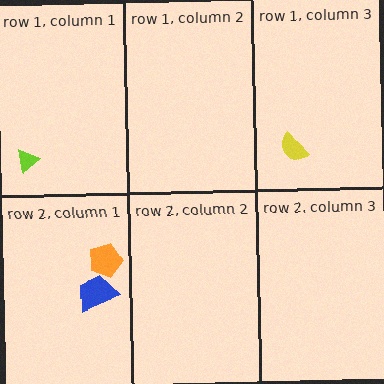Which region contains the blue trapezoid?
The row 2, column 1 region.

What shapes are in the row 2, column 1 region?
The orange pentagon, the blue trapezoid.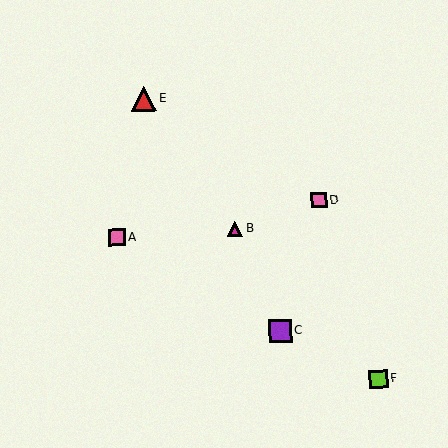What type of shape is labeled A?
Shape A is a pink square.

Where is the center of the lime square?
The center of the lime square is at (378, 379).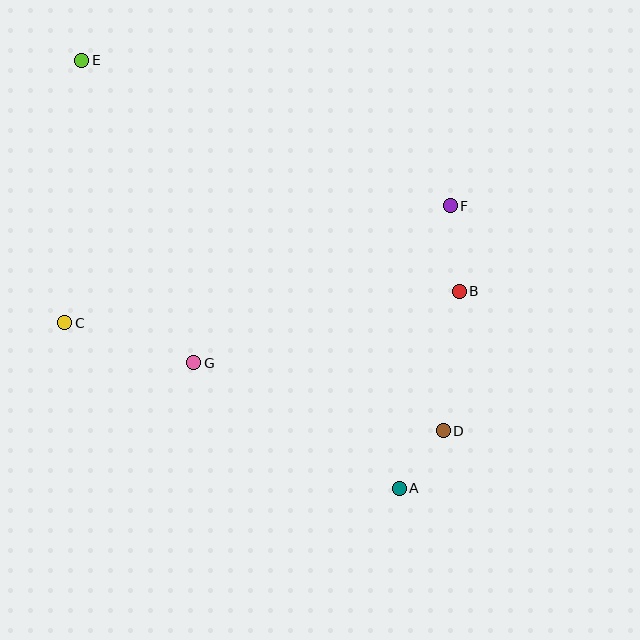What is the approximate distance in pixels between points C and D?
The distance between C and D is approximately 394 pixels.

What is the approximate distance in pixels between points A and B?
The distance between A and B is approximately 206 pixels.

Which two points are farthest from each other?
Points A and E are farthest from each other.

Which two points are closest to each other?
Points A and D are closest to each other.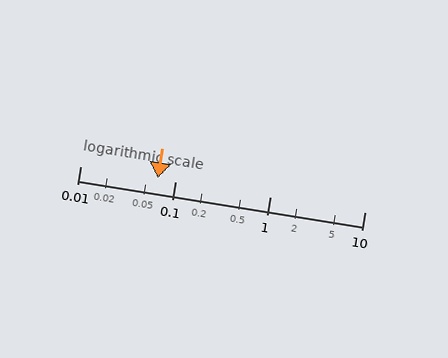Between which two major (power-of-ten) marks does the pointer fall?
The pointer is between 0.01 and 0.1.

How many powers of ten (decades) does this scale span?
The scale spans 3 decades, from 0.01 to 10.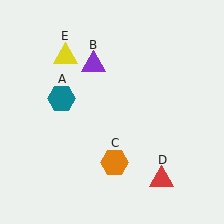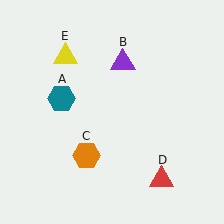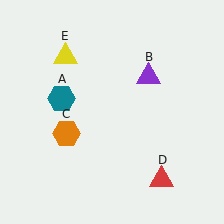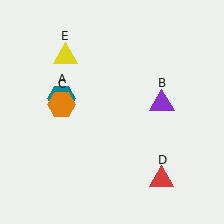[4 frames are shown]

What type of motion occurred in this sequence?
The purple triangle (object B), orange hexagon (object C) rotated clockwise around the center of the scene.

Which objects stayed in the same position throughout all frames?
Teal hexagon (object A) and red triangle (object D) and yellow triangle (object E) remained stationary.